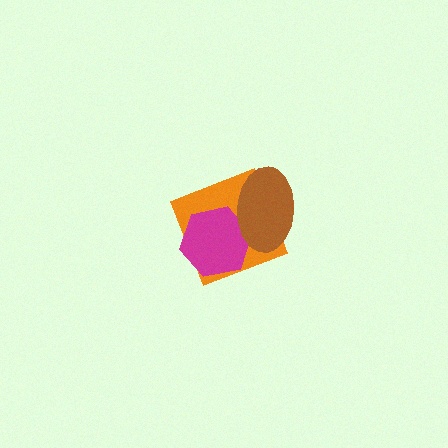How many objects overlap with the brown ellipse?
2 objects overlap with the brown ellipse.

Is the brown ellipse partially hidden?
No, no other shape covers it.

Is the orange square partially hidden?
Yes, it is partially covered by another shape.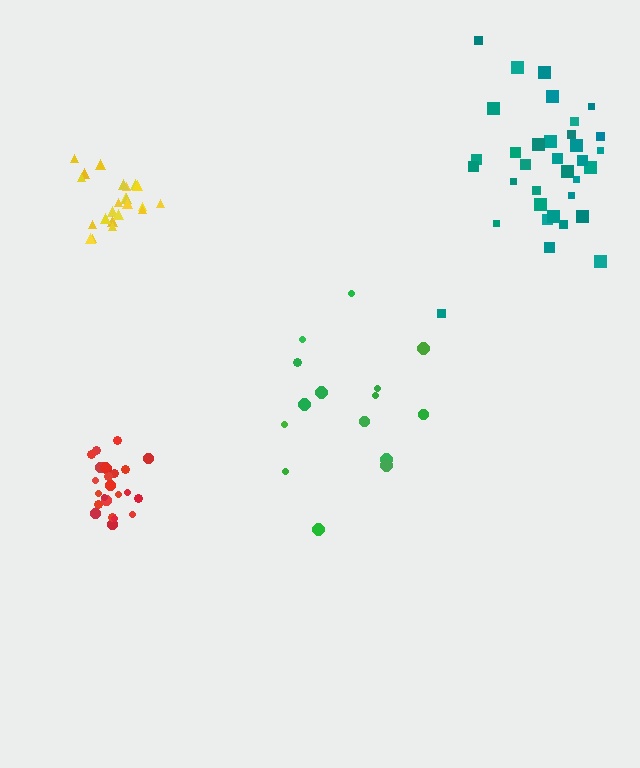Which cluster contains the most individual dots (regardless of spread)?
Teal (34).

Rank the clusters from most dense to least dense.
red, yellow, teal, green.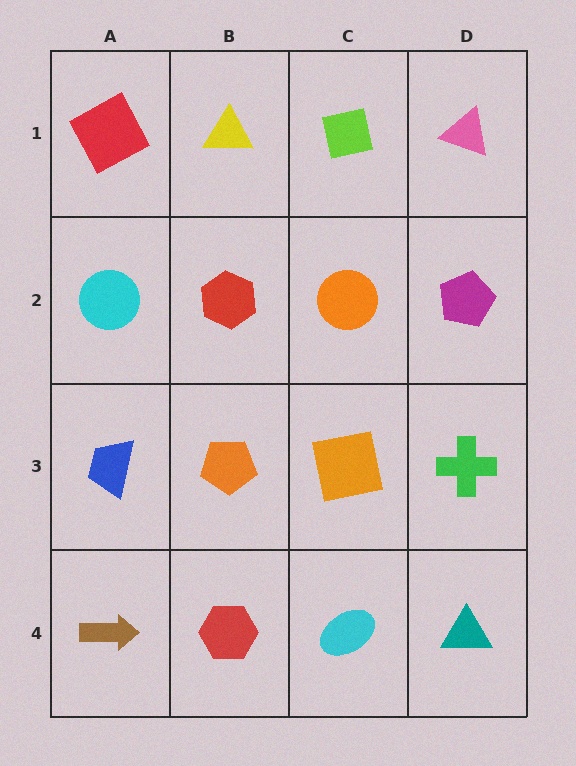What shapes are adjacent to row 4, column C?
An orange square (row 3, column C), a red hexagon (row 4, column B), a teal triangle (row 4, column D).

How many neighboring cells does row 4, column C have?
3.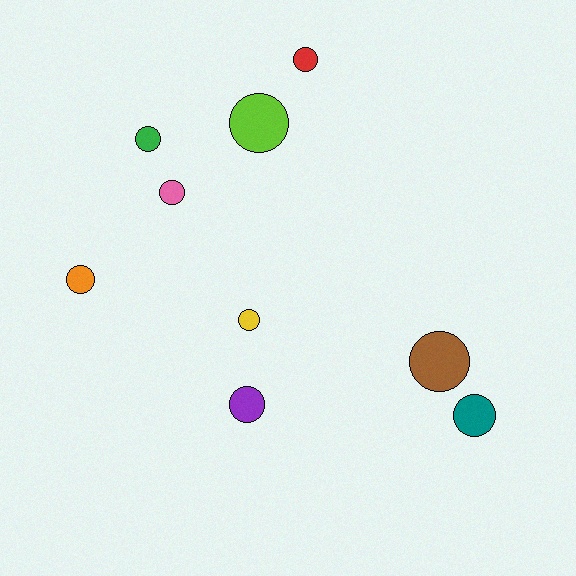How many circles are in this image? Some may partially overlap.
There are 9 circles.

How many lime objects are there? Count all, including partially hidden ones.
There is 1 lime object.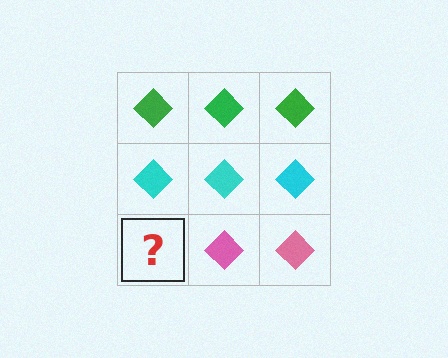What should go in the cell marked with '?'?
The missing cell should contain a pink diamond.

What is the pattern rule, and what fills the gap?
The rule is that each row has a consistent color. The gap should be filled with a pink diamond.